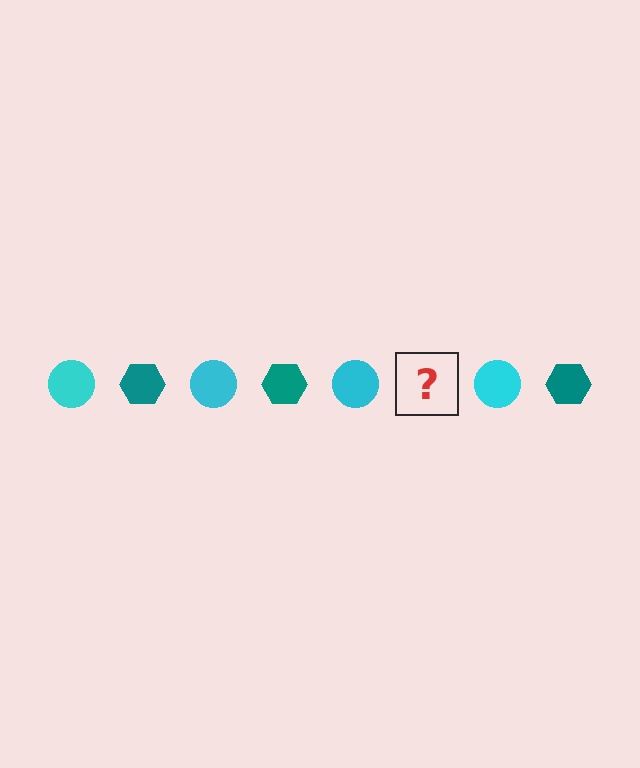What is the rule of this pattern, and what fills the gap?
The rule is that the pattern alternates between cyan circle and teal hexagon. The gap should be filled with a teal hexagon.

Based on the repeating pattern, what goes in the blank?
The blank should be a teal hexagon.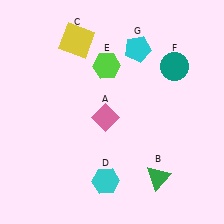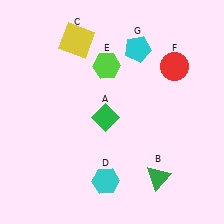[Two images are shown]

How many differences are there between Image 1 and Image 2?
There are 2 differences between the two images.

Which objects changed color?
A changed from pink to green. F changed from teal to red.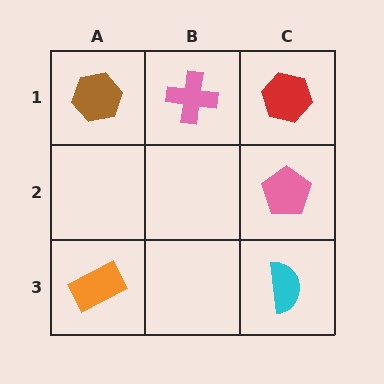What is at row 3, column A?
An orange rectangle.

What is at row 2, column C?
A pink pentagon.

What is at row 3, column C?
A cyan semicircle.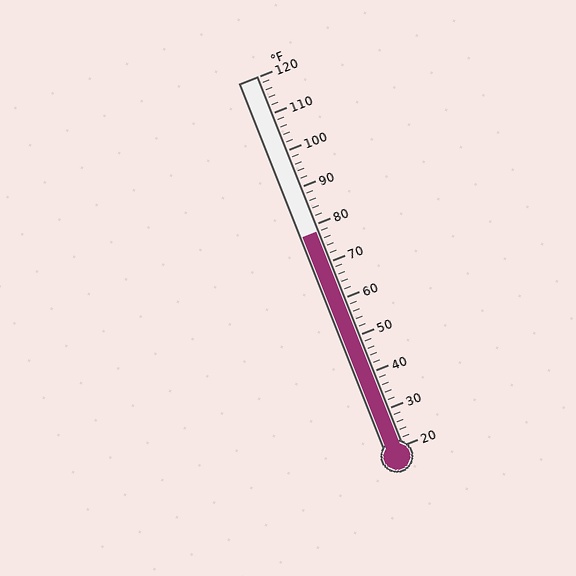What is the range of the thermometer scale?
The thermometer scale ranges from 20°F to 120°F.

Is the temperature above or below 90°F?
The temperature is below 90°F.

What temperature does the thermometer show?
The thermometer shows approximately 78°F.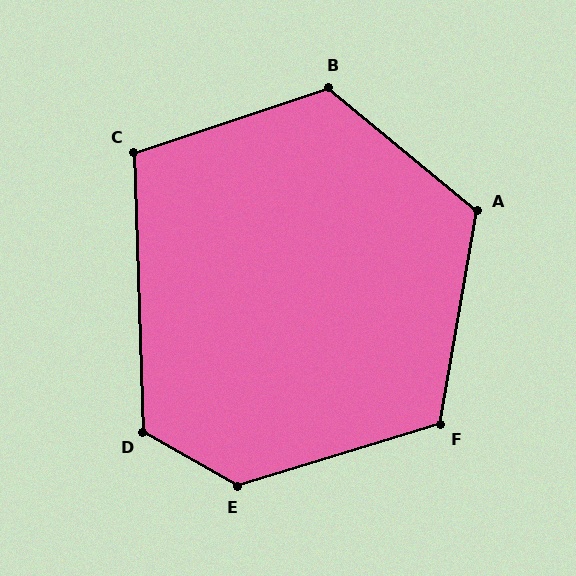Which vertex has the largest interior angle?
E, at approximately 133 degrees.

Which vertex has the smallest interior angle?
C, at approximately 107 degrees.